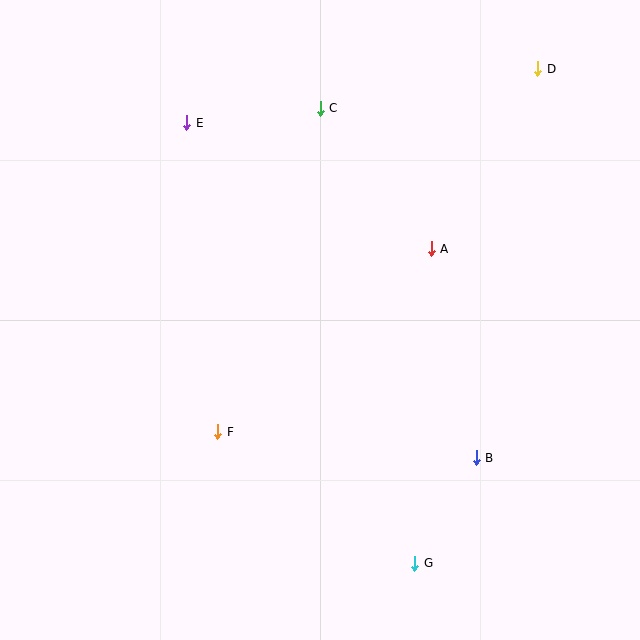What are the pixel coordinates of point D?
Point D is at (538, 69).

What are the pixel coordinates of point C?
Point C is at (320, 108).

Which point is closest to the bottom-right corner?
Point G is closest to the bottom-right corner.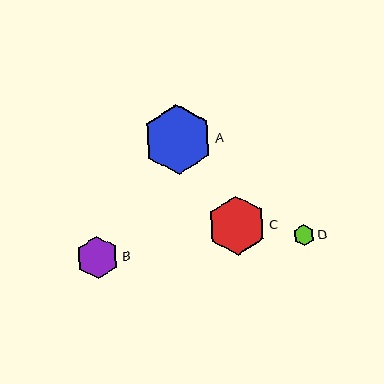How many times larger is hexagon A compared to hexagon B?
Hexagon A is approximately 1.6 times the size of hexagon B.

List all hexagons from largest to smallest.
From largest to smallest: A, C, B, D.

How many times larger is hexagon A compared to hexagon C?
Hexagon A is approximately 1.2 times the size of hexagon C.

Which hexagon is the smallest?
Hexagon D is the smallest with a size of approximately 22 pixels.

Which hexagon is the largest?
Hexagon A is the largest with a size of approximately 70 pixels.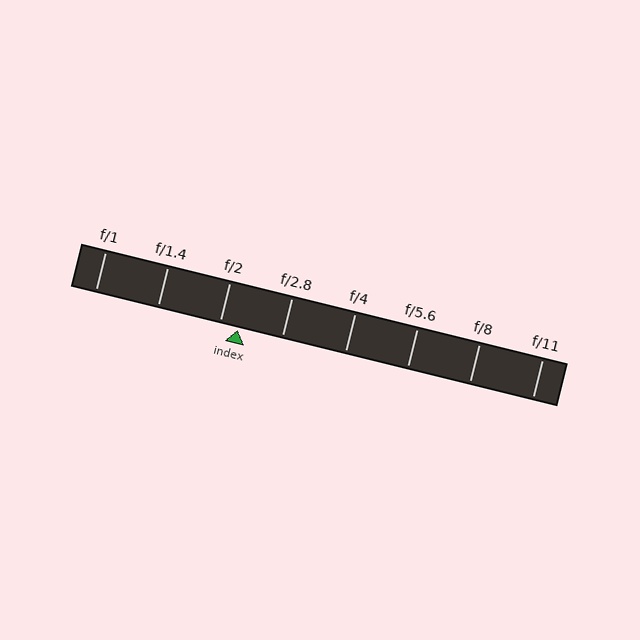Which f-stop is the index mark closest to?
The index mark is closest to f/2.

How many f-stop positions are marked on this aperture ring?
There are 8 f-stop positions marked.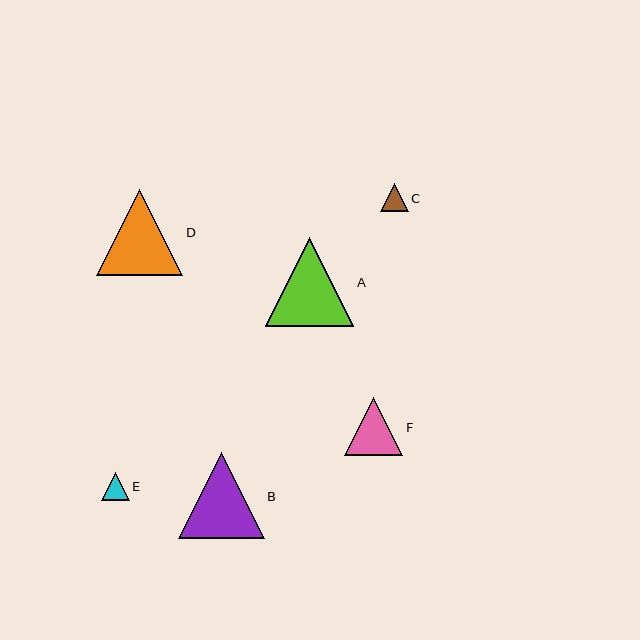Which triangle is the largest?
Triangle A is the largest with a size of approximately 89 pixels.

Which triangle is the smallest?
Triangle E is the smallest with a size of approximately 28 pixels.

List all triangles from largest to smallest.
From largest to smallest: A, D, B, F, C, E.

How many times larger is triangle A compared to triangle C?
Triangle A is approximately 3.2 times the size of triangle C.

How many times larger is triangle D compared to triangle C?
Triangle D is approximately 3.1 times the size of triangle C.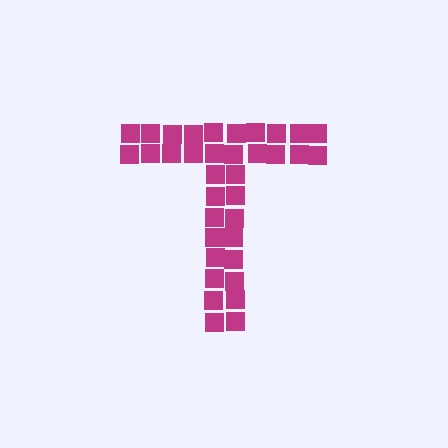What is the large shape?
The large shape is the letter T.